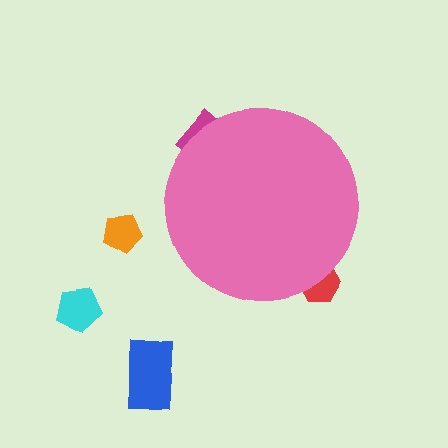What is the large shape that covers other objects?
A pink circle.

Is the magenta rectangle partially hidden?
Yes, the magenta rectangle is partially hidden behind the pink circle.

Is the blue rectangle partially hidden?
No, the blue rectangle is fully visible.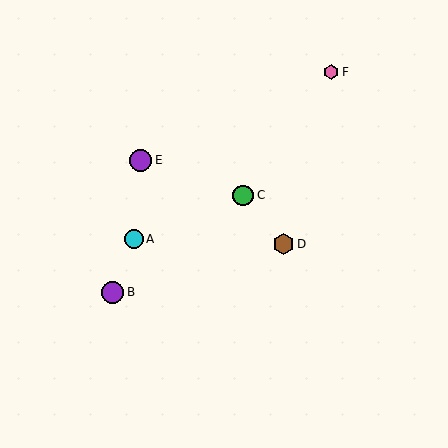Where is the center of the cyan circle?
The center of the cyan circle is at (134, 239).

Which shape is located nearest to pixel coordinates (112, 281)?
The purple circle (labeled B) at (113, 292) is nearest to that location.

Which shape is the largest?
The purple circle (labeled B) is the largest.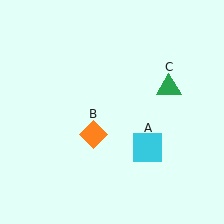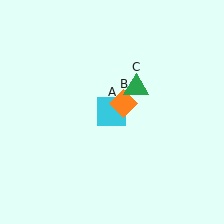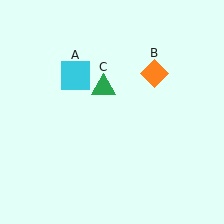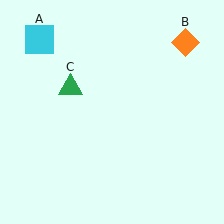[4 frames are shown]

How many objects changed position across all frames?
3 objects changed position: cyan square (object A), orange diamond (object B), green triangle (object C).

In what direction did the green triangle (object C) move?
The green triangle (object C) moved left.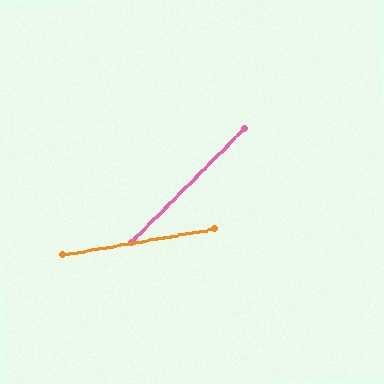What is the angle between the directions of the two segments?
Approximately 35 degrees.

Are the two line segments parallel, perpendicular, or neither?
Neither parallel nor perpendicular — they differ by about 35°.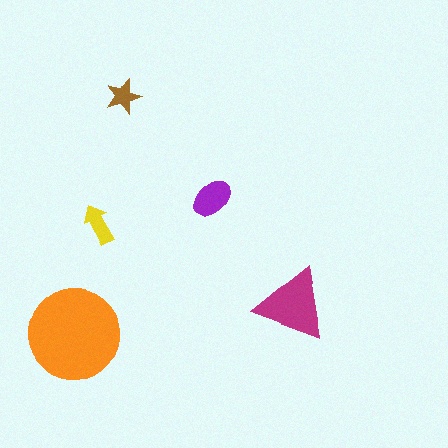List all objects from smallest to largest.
The brown star, the yellow arrow, the purple ellipse, the magenta triangle, the orange circle.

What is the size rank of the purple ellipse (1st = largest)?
3rd.